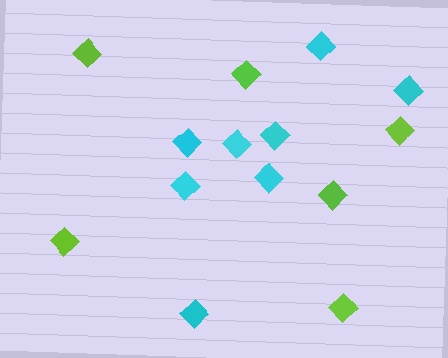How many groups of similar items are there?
There are 2 groups: one group of lime diamonds (6) and one group of cyan diamonds (8).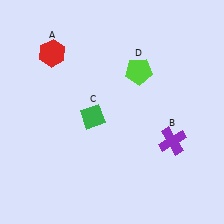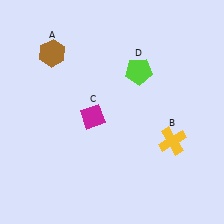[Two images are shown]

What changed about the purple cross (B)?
In Image 1, B is purple. In Image 2, it changed to yellow.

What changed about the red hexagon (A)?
In Image 1, A is red. In Image 2, it changed to brown.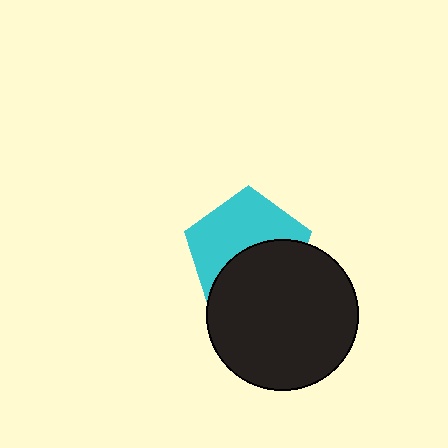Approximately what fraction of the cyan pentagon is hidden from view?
Roughly 47% of the cyan pentagon is hidden behind the black circle.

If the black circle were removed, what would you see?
You would see the complete cyan pentagon.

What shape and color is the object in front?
The object in front is a black circle.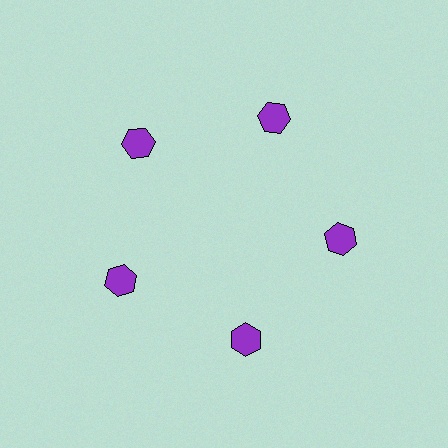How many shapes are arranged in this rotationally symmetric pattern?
There are 5 shapes, arranged in 5 groups of 1.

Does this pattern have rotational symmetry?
Yes, this pattern has 5-fold rotational symmetry. It looks the same after rotating 72 degrees around the center.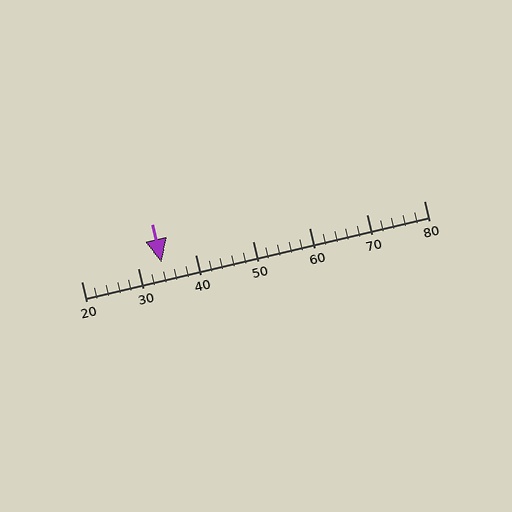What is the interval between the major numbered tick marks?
The major tick marks are spaced 10 units apart.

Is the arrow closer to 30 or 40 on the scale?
The arrow is closer to 30.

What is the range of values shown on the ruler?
The ruler shows values from 20 to 80.